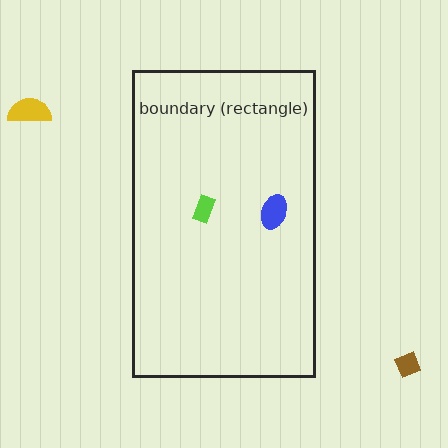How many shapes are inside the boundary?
2 inside, 2 outside.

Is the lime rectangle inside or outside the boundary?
Inside.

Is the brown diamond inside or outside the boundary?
Outside.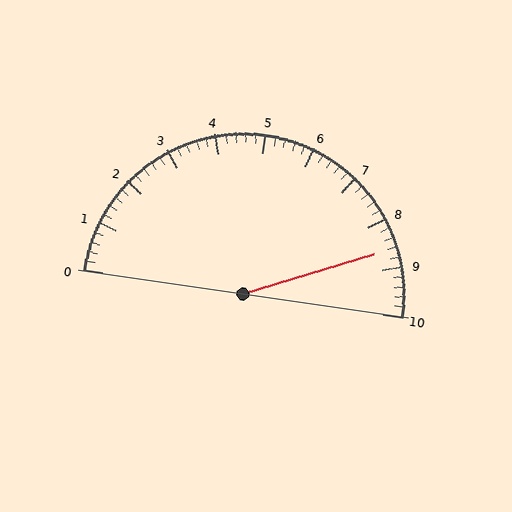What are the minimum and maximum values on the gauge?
The gauge ranges from 0 to 10.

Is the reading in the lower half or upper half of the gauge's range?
The reading is in the upper half of the range (0 to 10).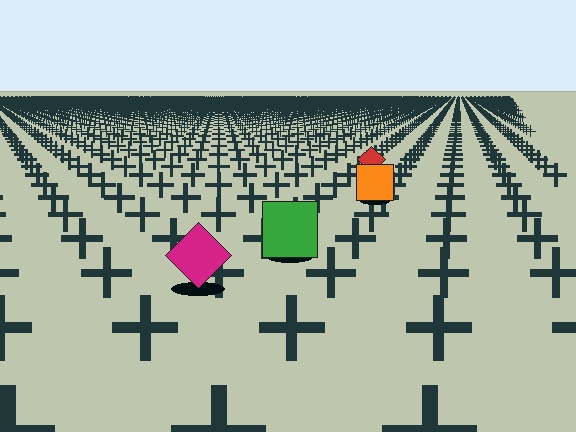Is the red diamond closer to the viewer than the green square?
No. The green square is closer — you can tell from the texture gradient: the ground texture is coarser near it.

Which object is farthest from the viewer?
The red diamond is farthest from the viewer. It appears smaller and the ground texture around it is denser.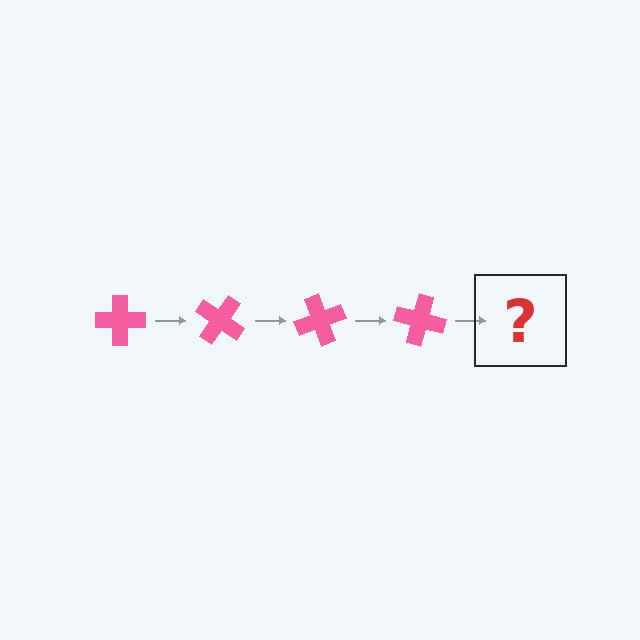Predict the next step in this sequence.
The next step is a pink cross rotated 140 degrees.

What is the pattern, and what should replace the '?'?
The pattern is that the cross rotates 35 degrees each step. The '?' should be a pink cross rotated 140 degrees.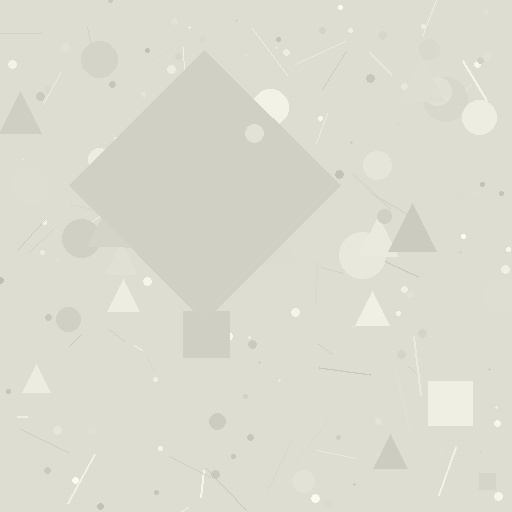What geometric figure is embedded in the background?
A diamond is embedded in the background.